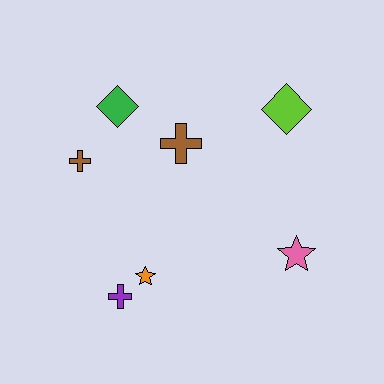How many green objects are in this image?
There is 1 green object.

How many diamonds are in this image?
There are 2 diamonds.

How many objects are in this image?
There are 7 objects.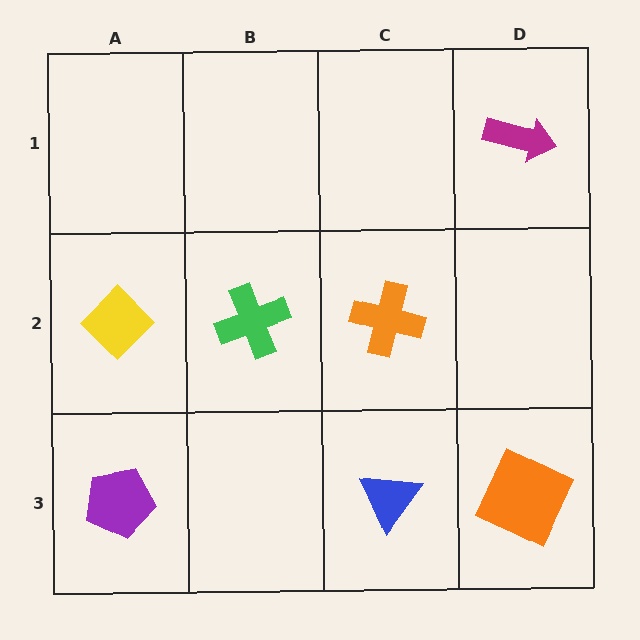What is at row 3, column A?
A purple pentagon.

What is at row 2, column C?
An orange cross.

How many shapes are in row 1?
1 shape.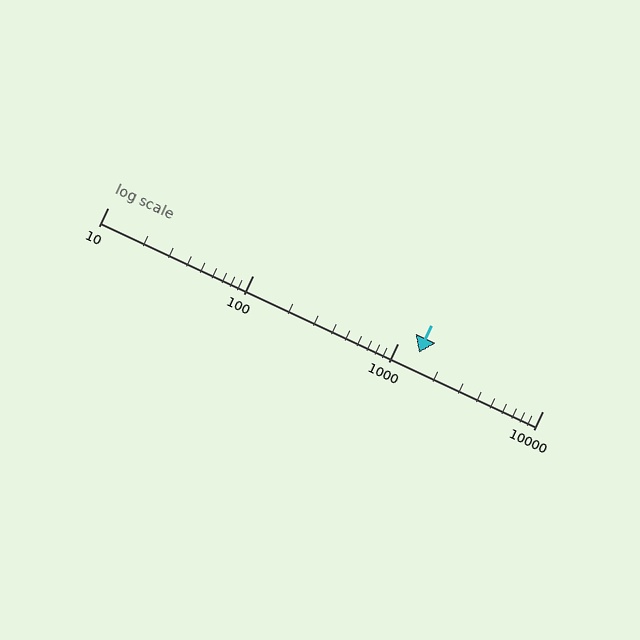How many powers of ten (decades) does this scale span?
The scale spans 3 decades, from 10 to 10000.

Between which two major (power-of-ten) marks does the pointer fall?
The pointer is between 1000 and 10000.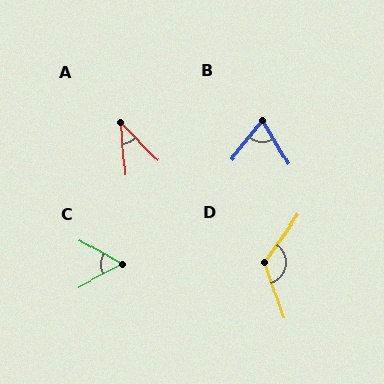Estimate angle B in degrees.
Approximately 69 degrees.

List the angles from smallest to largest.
A (40°), C (57°), B (69°), D (126°).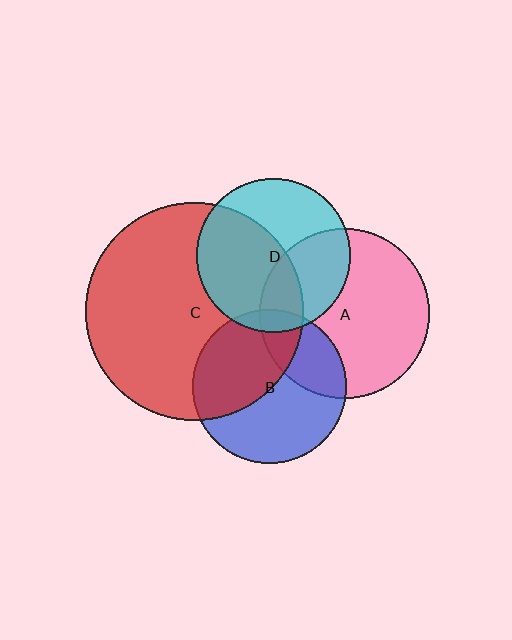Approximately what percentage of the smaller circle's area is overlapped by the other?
Approximately 15%.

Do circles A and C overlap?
Yes.